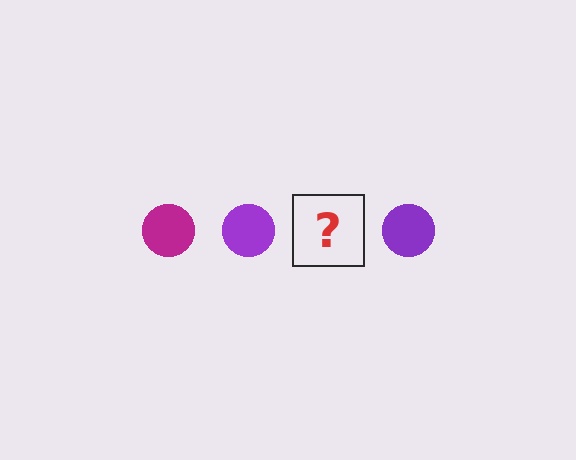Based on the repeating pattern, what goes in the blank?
The blank should be a magenta circle.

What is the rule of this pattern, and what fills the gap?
The rule is that the pattern cycles through magenta, purple circles. The gap should be filled with a magenta circle.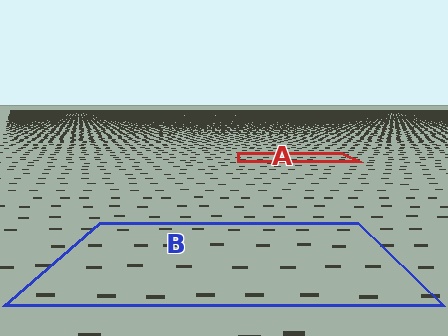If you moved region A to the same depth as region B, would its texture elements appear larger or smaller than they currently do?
They would appear larger. At a closer depth, the same texture elements are projected at a bigger on-screen size.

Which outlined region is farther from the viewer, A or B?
Region A is farther from the viewer — the texture elements inside it appear smaller and more densely packed.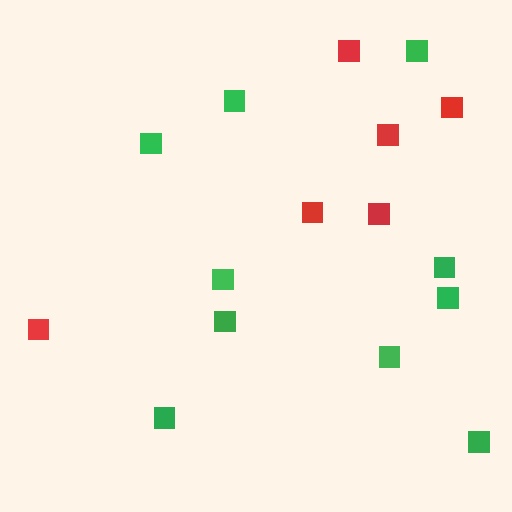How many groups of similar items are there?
There are 2 groups: one group of red squares (6) and one group of green squares (10).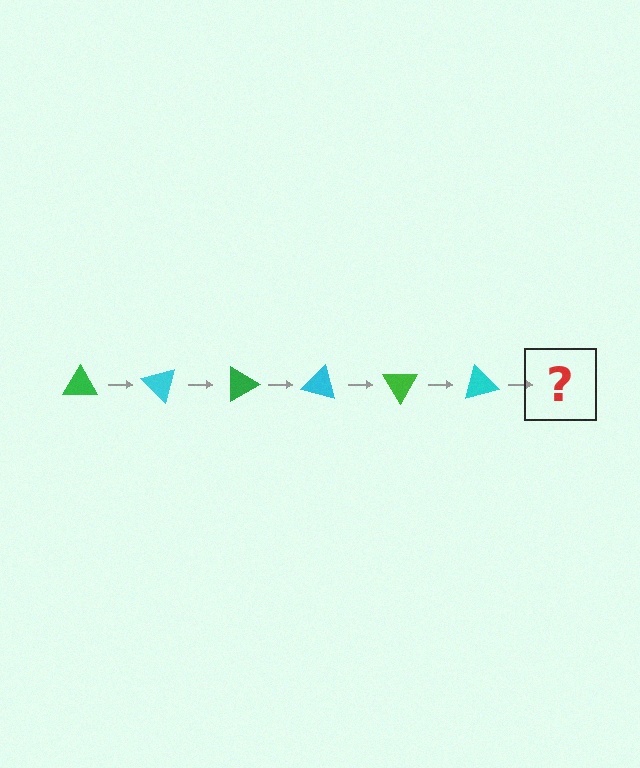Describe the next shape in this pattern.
It should be a green triangle, rotated 270 degrees from the start.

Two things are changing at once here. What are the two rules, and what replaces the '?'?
The two rules are that it rotates 45 degrees each step and the color cycles through green and cyan. The '?' should be a green triangle, rotated 270 degrees from the start.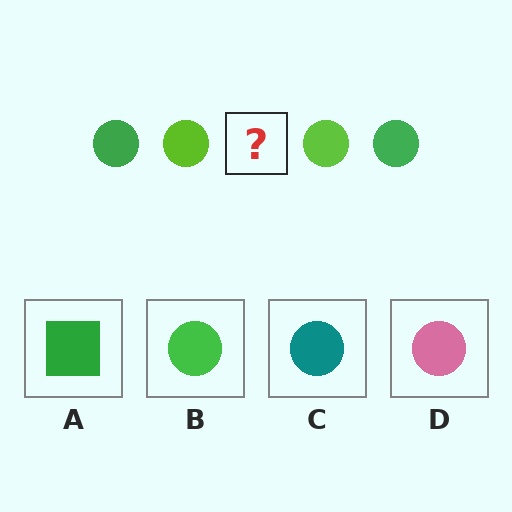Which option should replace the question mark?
Option B.